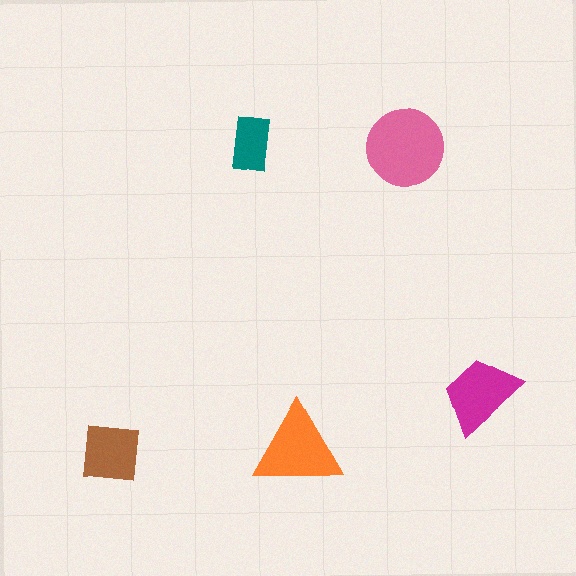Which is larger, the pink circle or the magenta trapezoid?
The pink circle.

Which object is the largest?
The pink circle.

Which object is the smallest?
The teal rectangle.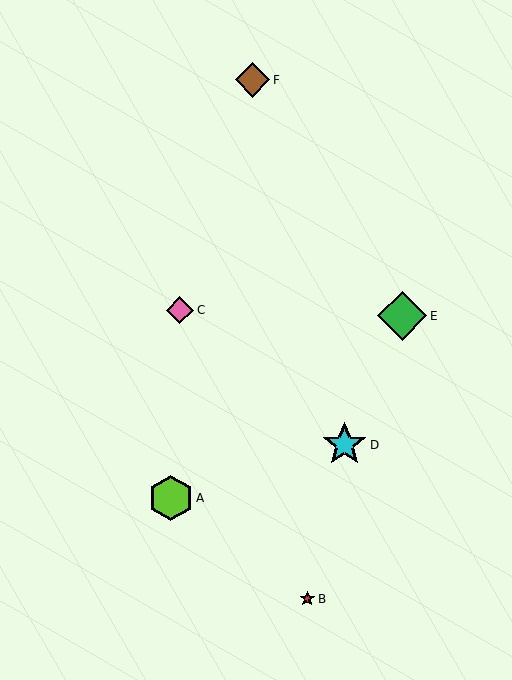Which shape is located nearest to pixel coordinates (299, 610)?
The red star (labeled B) at (307, 599) is nearest to that location.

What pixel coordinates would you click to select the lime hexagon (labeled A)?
Click at (171, 498) to select the lime hexagon A.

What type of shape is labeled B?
Shape B is a red star.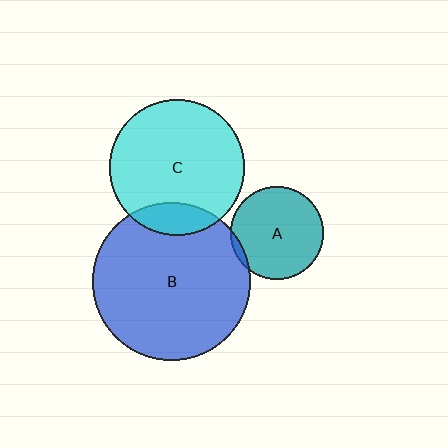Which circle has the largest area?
Circle B (blue).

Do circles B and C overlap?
Yes.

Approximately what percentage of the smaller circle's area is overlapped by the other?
Approximately 15%.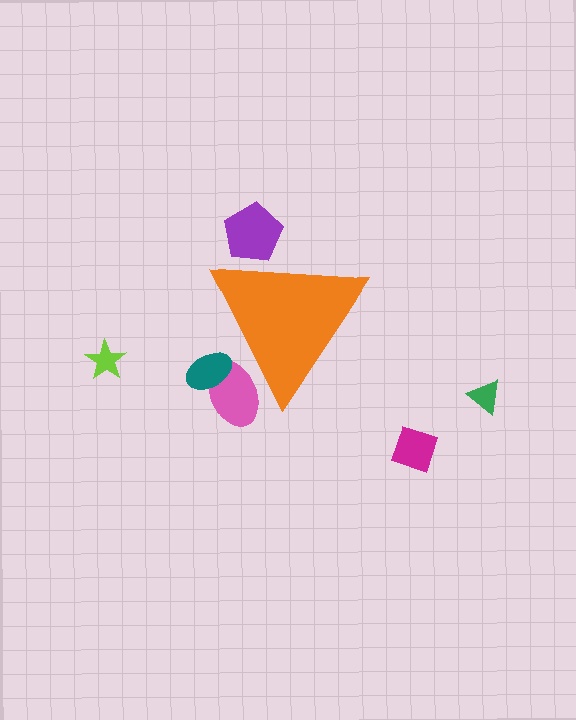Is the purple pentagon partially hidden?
Yes, the purple pentagon is partially hidden behind the orange triangle.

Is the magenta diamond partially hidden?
No, the magenta diamond is fully visible.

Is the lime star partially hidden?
No, the lime star is fully visible.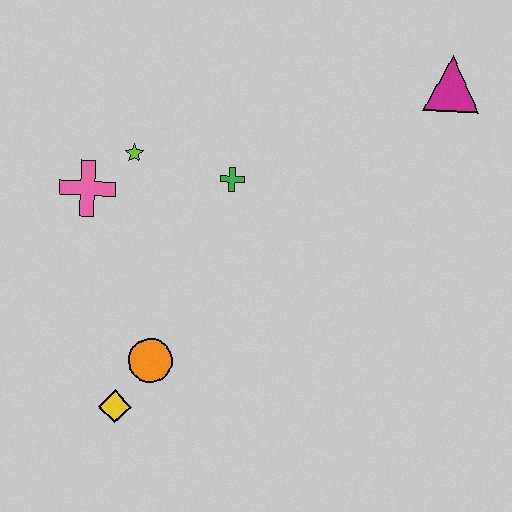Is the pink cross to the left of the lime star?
Yes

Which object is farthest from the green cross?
The yellow diamond is farthest from the green cross.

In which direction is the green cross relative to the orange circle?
The green cross is above the orange circle.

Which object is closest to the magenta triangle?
The green cross is closest to the magenta triangle.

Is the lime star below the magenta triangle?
Yes